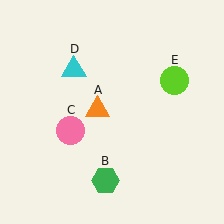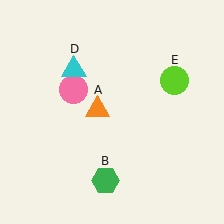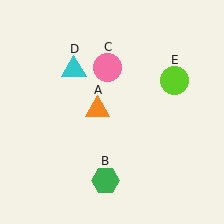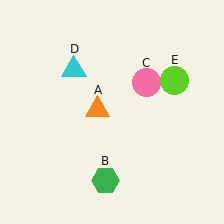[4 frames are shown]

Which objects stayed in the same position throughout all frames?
Orange triangle (object A) and green hexagon (object B) and cyan triangle (object D) and lime circle (object E) remained stationary.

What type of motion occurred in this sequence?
The pink circle (object C) rotated clockwise around the center of the scene.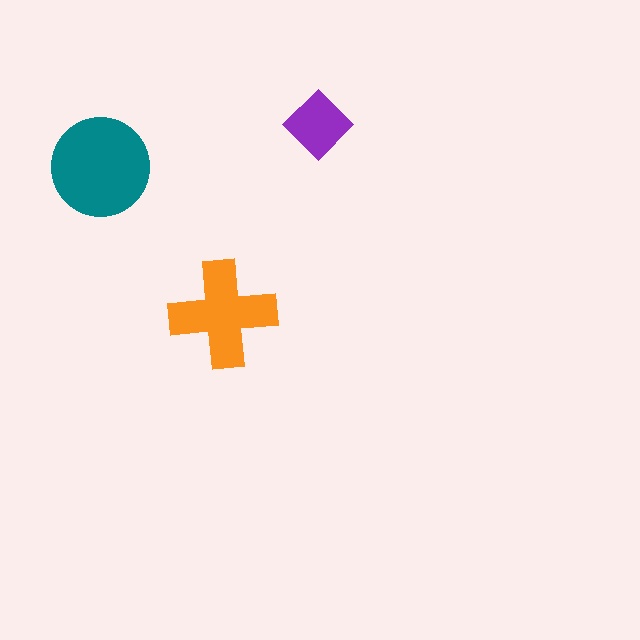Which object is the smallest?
The purple diamond.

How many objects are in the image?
There are 3 objects in the image.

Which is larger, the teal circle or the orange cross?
The teal circle.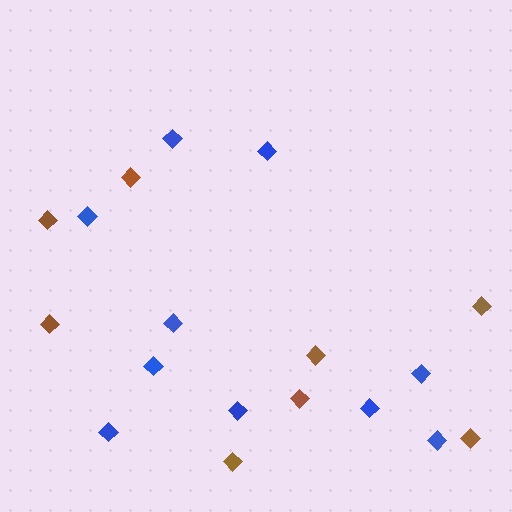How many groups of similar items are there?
There are 2 groups: one group of blue diamonds (10) and one group of brown diamonds (8).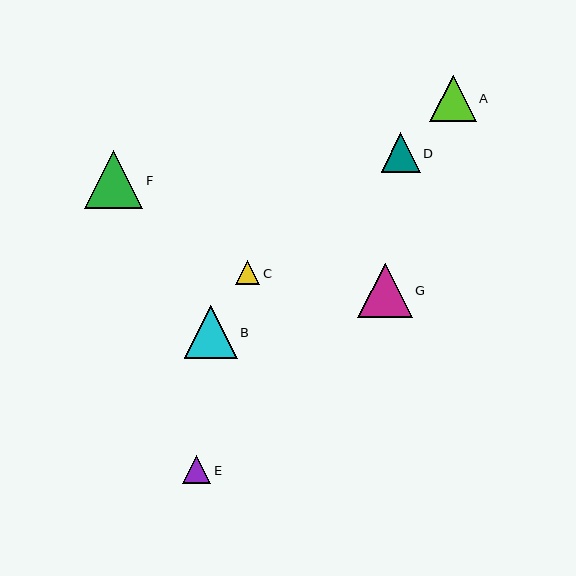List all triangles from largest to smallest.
From largest to smallest: F, G, B, A, D, E, C.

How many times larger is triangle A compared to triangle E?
Triangle A is approximately 1.7 times the size of triangle E.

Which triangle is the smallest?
Triangle C is the smallest with a size of approximately 24 pixels.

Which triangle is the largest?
Triangle F is the largest with a size of approximately 58 pixels.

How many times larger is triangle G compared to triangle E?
Triangle G is approximately 1.9 times the size of triangle E.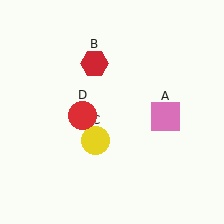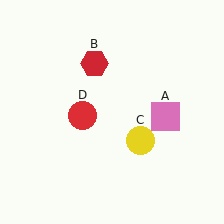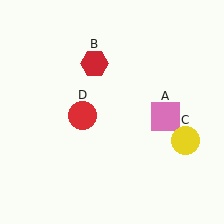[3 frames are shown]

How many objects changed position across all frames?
1 object changed position: yellow circle (object C).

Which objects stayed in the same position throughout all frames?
Pink square (object A) and red hexagon (object B) and red circle (object D) remained stationary.